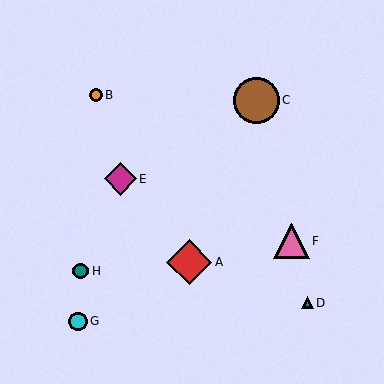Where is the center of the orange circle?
The center of the orange circle is at (96, 95).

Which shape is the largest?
The brown circle (labeled C) is the largest.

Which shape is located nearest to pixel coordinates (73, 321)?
The cyan circle (labeled G) at (78, 321) is nearest to that location.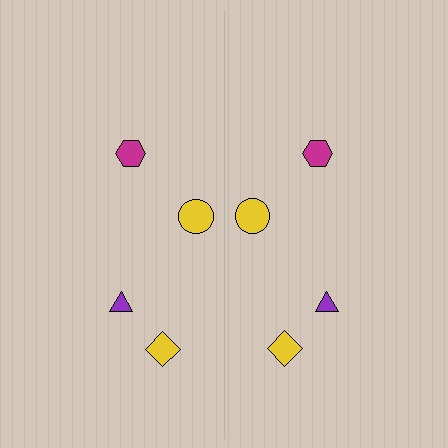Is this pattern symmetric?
Yes, this pattern has bilateral (reflection) symmetry.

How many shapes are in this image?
There are 8 shapes in this image.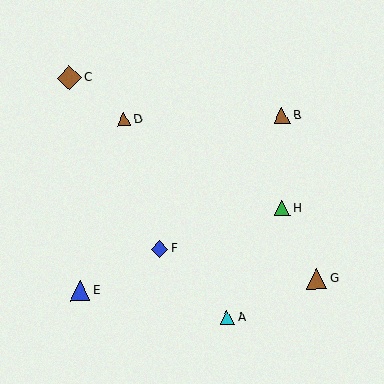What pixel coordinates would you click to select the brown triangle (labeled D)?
Click at (124, 120) to select the brown triangle D.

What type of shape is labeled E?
Shape E is a blue triangle.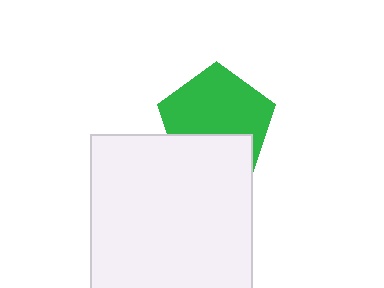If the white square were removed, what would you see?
You would see the complete green pentagon.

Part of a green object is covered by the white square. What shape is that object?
It is a pentagon.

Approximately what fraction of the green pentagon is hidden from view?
Roughly 35% of the green pentagon is hidden behind the white square.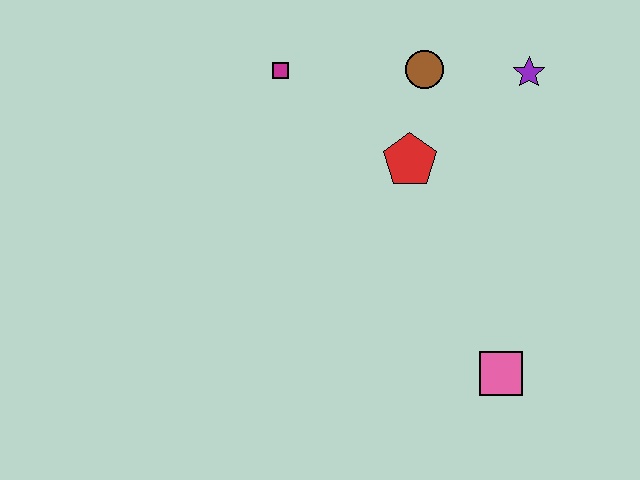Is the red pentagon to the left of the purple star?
Yes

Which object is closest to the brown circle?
The red pentagon is closest to the brown circle.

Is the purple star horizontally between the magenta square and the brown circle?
No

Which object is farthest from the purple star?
The pink square is farthest from the purple star.